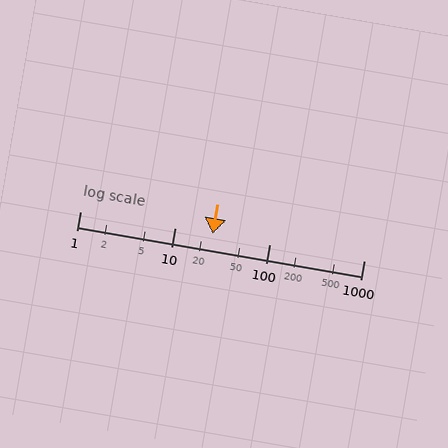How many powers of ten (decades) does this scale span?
The scale spans 3 decades, from 1 to 1000.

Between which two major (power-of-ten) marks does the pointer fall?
The pointer is between 10 and 100.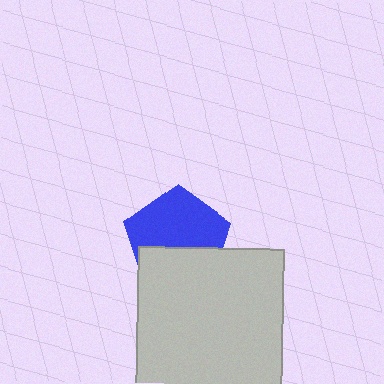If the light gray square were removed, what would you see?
You would see the complete blue pentagon.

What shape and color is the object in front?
The object in front is a light gray square.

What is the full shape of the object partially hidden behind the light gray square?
The partially hidden object is a blue pentagon.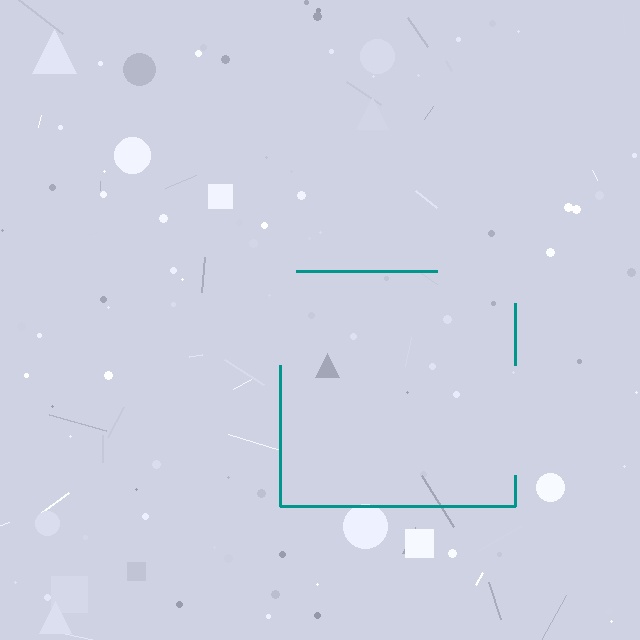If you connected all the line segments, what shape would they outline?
They would outline a square.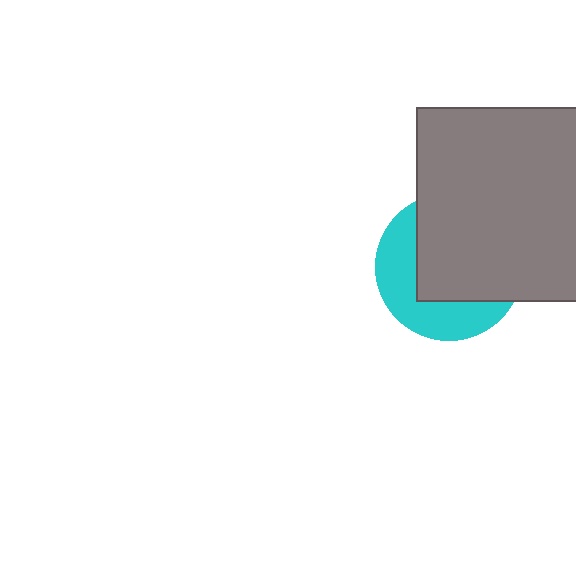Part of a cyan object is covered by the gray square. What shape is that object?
It is a circle.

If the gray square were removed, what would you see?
You would see the complete cyan circle.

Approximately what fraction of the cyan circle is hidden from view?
Roughly 60% of the cyan circle is hidden behind the gray square.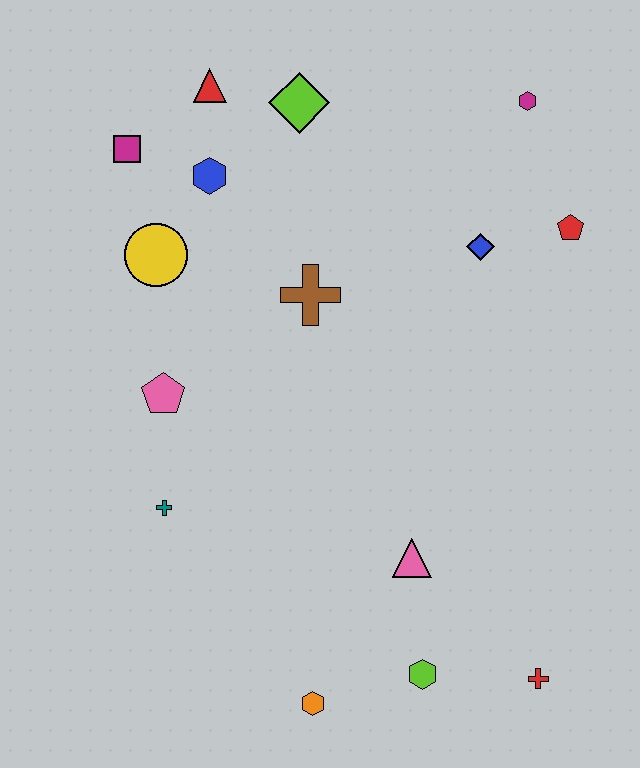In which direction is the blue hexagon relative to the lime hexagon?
The blue hexagon is above the lime hexagon.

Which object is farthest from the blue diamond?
The orange hexagon is farthest from the blue diamond.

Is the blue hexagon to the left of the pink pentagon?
No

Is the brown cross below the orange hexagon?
No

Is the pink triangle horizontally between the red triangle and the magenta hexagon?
Yes